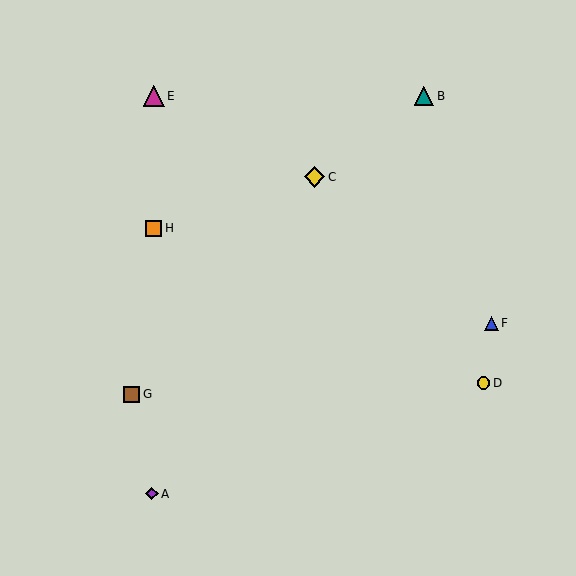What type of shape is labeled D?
Shape D is a yellow circle.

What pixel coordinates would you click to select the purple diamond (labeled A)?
Click at (152, 494) to select the purple diamond A.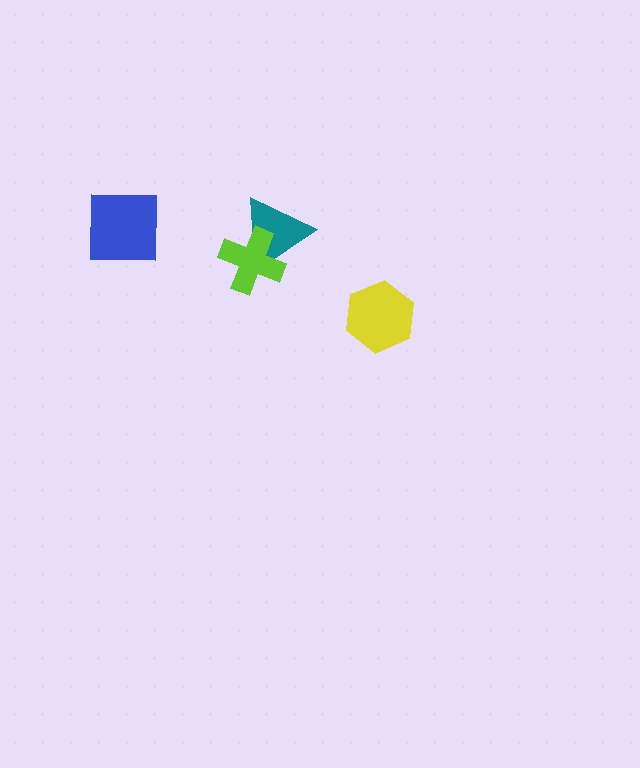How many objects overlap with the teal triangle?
1 object overlaps with the teal triangle.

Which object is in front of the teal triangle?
The lime cross is in front of the teal triangle.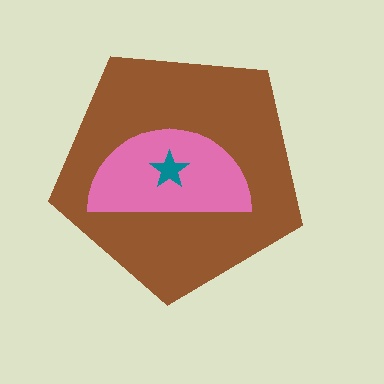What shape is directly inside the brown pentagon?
The pink semicircle.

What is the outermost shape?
The brown pentagon.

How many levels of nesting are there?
3.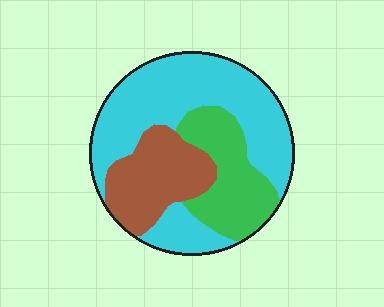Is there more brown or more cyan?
Cyan.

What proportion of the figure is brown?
Brown covers roughly 25% of the figure.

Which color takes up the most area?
Cyan, at roughly 55%.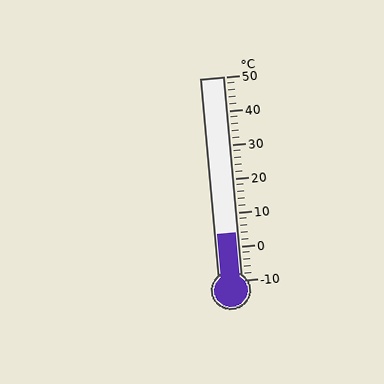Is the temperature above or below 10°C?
The temperature is below 10°C.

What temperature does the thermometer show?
The thermometer shows approximately 4°C.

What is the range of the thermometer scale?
The thermometer scale ranges from -10°C to 50°C.